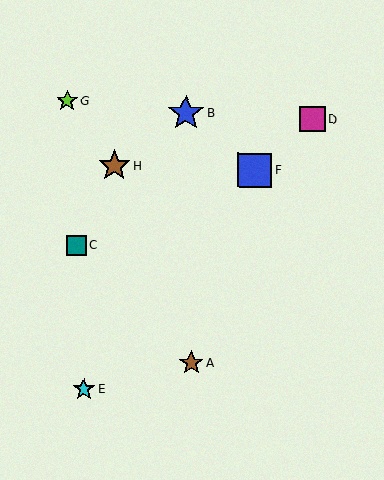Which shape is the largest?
The blue star (labeled B) is the largest.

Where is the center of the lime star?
The center of the lime star is at (67, 100).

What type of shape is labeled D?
Shape D is a magenta square.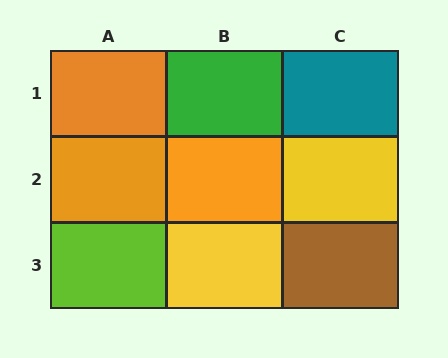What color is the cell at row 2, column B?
Orange.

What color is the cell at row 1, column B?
Green.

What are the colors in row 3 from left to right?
Lime, yellow, brown.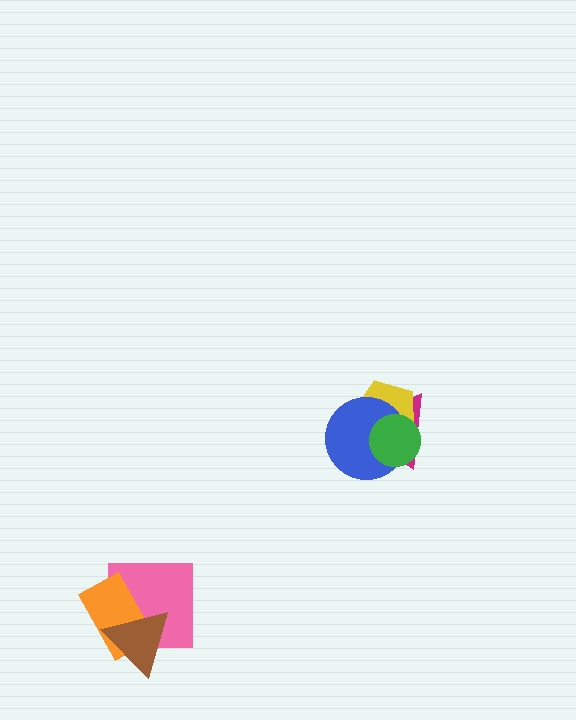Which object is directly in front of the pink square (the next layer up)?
The orange rectangle is directly in front of the pink square.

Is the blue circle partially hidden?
Yes, it is partially covered by another shape.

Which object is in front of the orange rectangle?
The brown triangle is in front of the orange rectangle.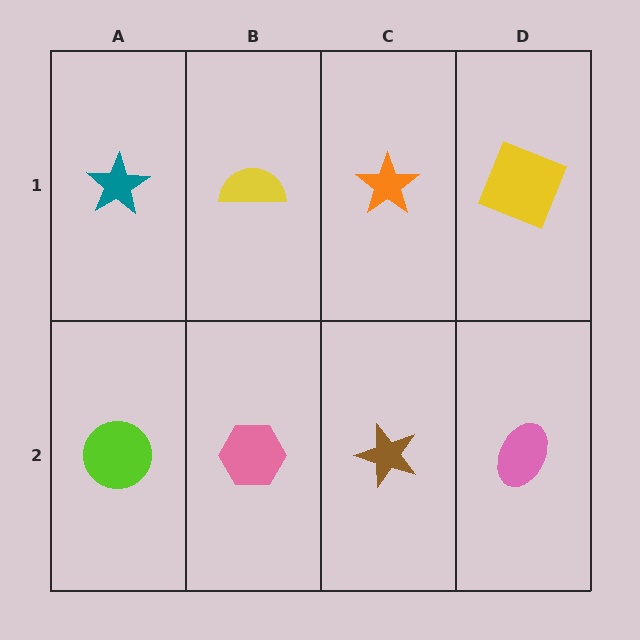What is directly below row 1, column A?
A lime circle.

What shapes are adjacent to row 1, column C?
A brown star (row 2, column C), a yellow semicircle (row 1, column B), a yellow square (row 1, column D).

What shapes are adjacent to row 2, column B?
A yellow semicircle (row 1, column B), a lime circle (row 2, column A), a brown star (row 2, column C).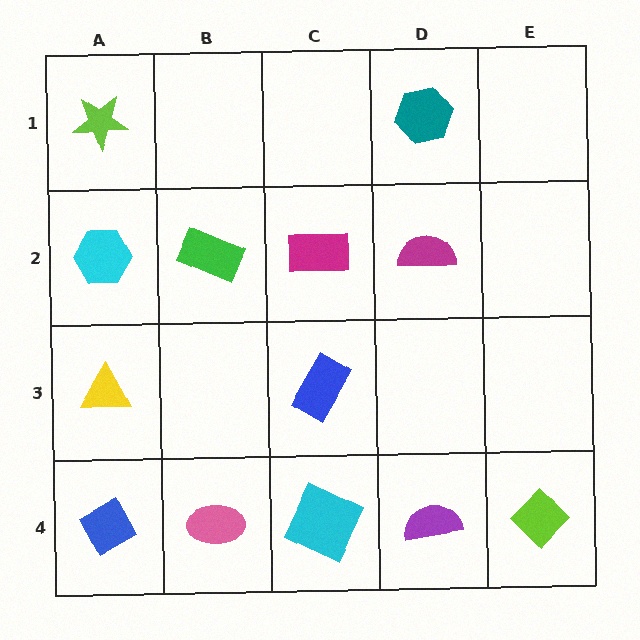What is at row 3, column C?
A blue rectangle.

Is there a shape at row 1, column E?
No, that cell is empty.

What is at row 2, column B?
A green rectangle.